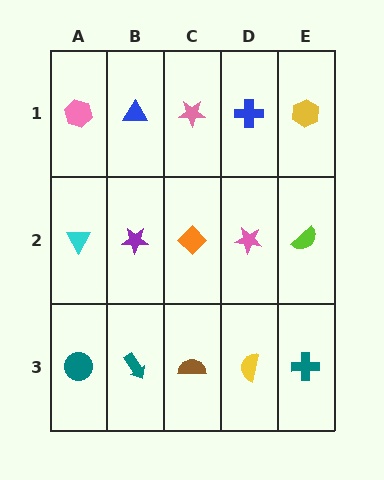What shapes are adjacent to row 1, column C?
An orange diamond (row 2, column C), a blue triangle (row 1, column B), a blue cross (row 1, column D).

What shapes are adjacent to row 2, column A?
A pink hexagon (row 1, column A), a teal circle (row 3, column A), a purple star (row 2, column B).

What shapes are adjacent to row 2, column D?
A blue cross (row 1, column D), a yellow semicircle (row 3, column D), an orange diamond (row 2, column C), a lime semicircle (row 2, column E).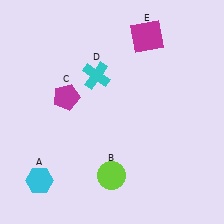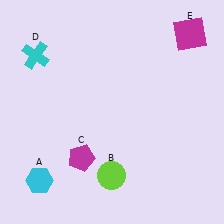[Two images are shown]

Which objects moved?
The objects that moved are: the magenta pentagon (C), the cyan cross (D), the magenta square (E).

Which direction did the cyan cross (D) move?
The cyan cross (D) moved left.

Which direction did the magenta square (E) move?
The magenta square (E) moved right.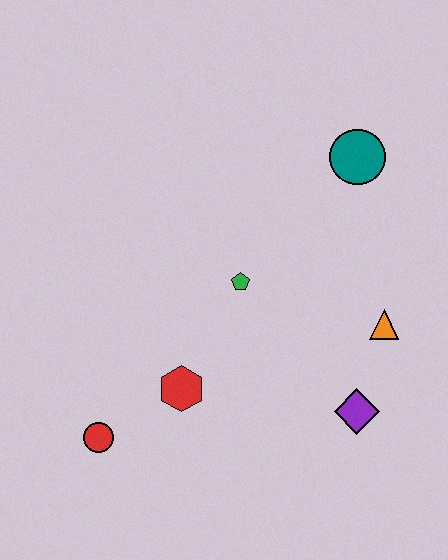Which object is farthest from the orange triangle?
The red circle is farthest from the orange triangle.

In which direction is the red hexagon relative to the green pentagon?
The red hexagon is below the green pentagon.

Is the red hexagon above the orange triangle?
No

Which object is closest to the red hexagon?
The red circle is closest to the red hexagon.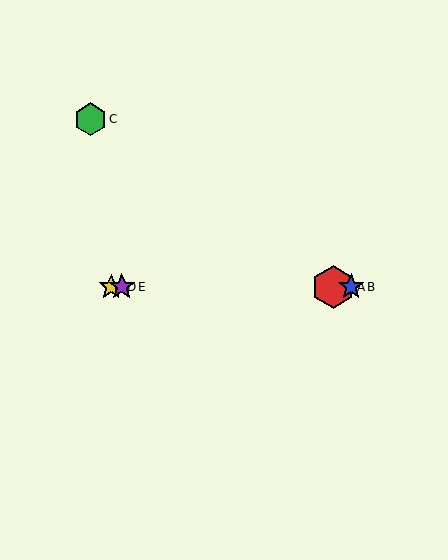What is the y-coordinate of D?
Object D is at y≈287.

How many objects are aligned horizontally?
4 objects (A, B, D, E) are aligned horizontally.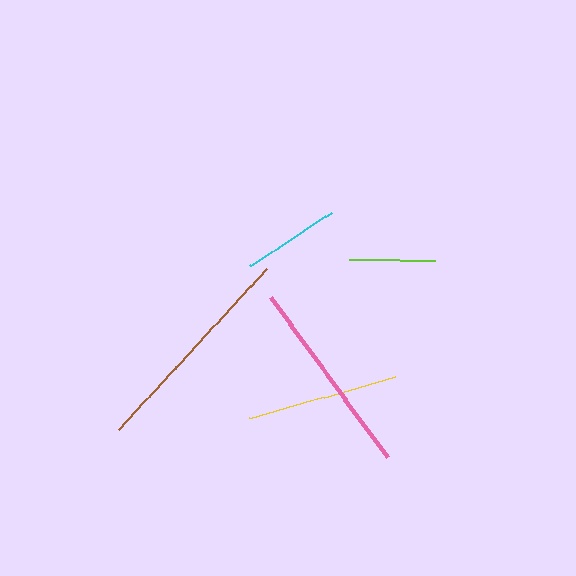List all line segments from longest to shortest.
From longest to shortest: brown, pink, yellow, cyan, lime.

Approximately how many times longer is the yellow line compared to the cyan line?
The yellow line is approximately 1.5 times the length of the cyan line.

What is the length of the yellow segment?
The yellow segment is approximately 151 pixels long.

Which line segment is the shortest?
The lime line is the shortest at approximately 86 pixels.